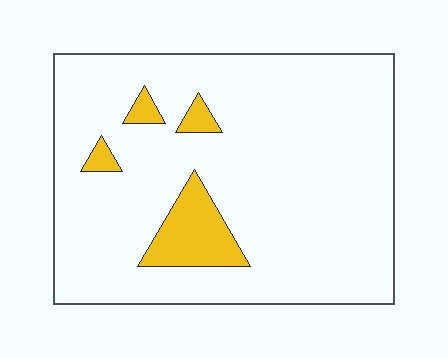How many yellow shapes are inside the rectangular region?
4.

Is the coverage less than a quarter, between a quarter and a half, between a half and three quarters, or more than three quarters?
Less than a quarter.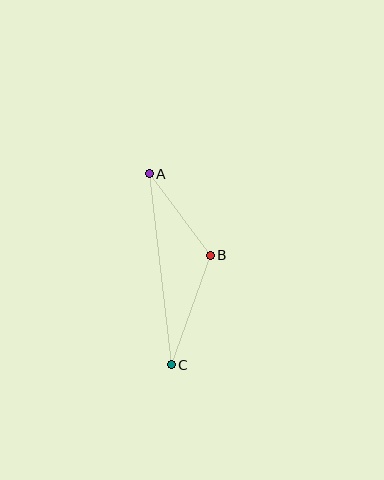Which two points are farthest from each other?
Points A and C are farthest from each other.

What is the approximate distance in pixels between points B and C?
The distance between B and C is approximately 116 pixels.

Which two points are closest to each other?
Points A and B are closest to each other.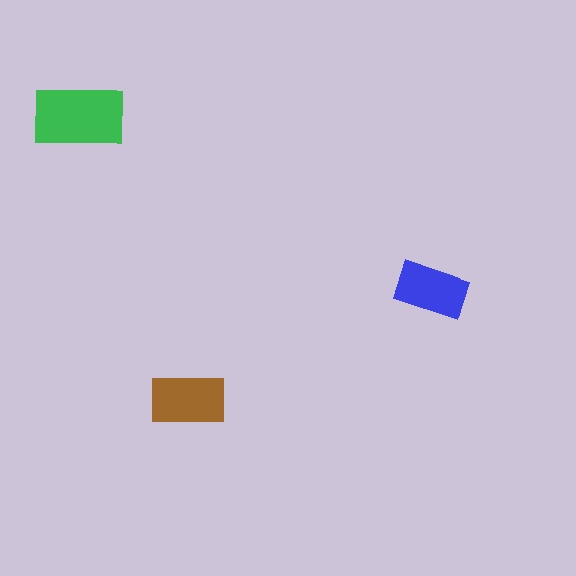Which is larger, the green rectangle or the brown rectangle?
The green one.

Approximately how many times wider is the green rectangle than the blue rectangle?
About 1.5 times wider.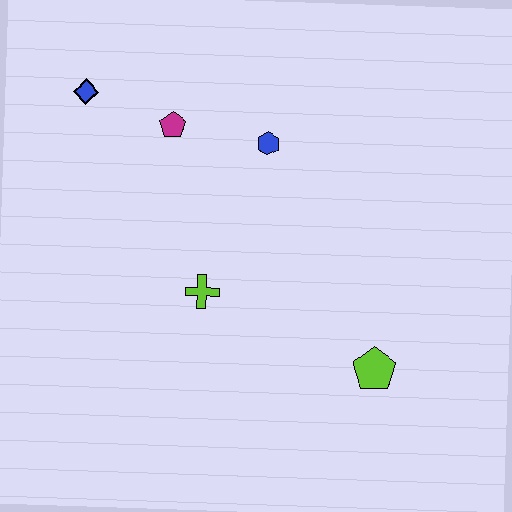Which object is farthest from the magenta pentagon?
The lime pentagon is farthest from the magenta pentagon.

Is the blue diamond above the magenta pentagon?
Yes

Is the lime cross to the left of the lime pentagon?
Yes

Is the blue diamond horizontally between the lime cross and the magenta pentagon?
No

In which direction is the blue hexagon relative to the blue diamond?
The blue hexagon is to the right of the blue diamond.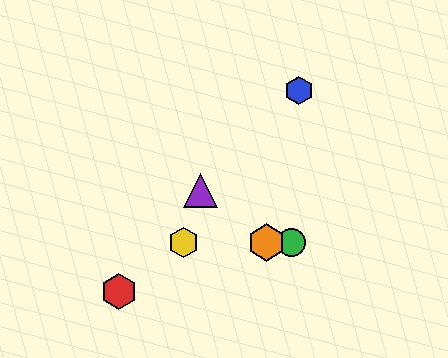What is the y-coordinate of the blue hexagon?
The blue hexagon is at y≈90.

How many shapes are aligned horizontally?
3 shapes (the green circle, the yellow hexagon, the orange hexagon) are aligned horizontally.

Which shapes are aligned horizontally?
The green circle, the yellow hexagon, the orange hexagon are aligned horizontally.